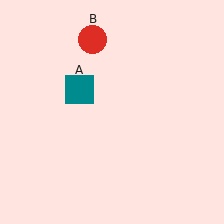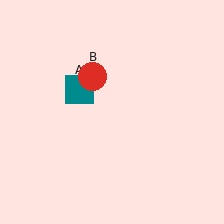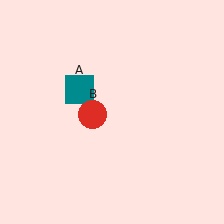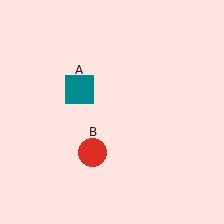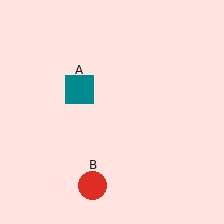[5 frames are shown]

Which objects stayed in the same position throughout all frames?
Teal square (object A) remained stationary.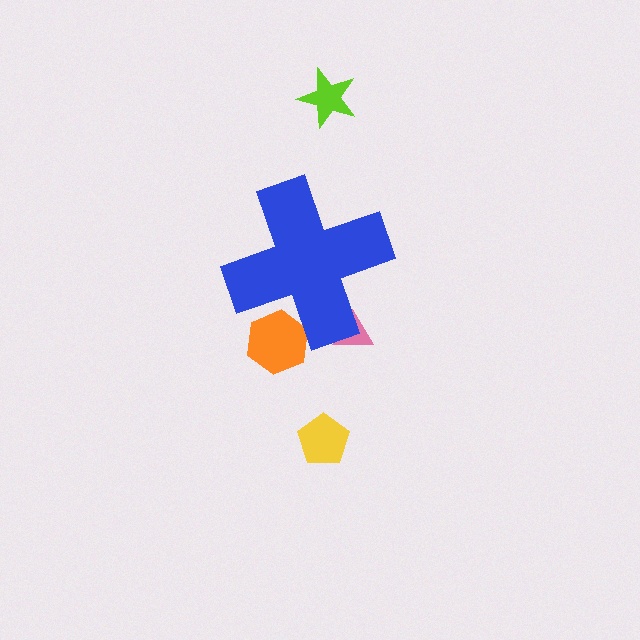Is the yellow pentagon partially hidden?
No, the yellow pentagon is fully visible.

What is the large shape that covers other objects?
A blue cross.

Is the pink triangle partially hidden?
Yes, the pink triangle is partially hidden behind the blue cross.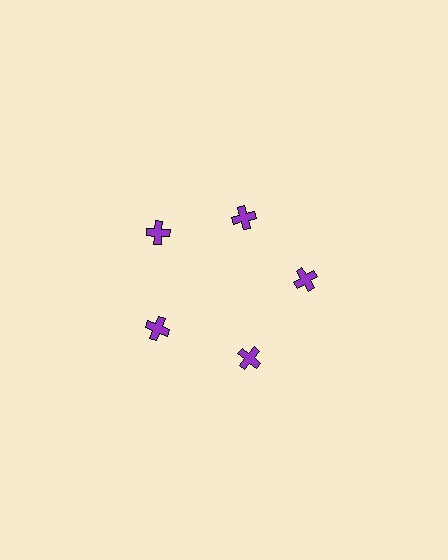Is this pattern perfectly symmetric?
No. The 5 purple crosses are arranged in a ring, but one element near the 1 o'clock position is pulled inward toward the center, breaking the 5-fold rotational symmetry.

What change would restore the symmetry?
The symmetry would be restored by moving it outward, back onto the ring so that all 5 crosses sit at equal angles and equal distance from the center.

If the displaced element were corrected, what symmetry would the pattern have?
It would have 5-fold rotational symmetry — the pattern would map onto itself every 72 degrees.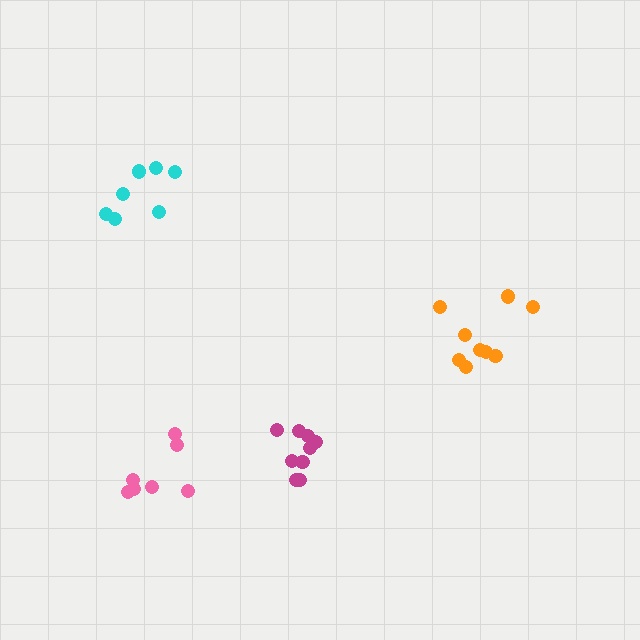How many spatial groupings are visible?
There are 4 spatial groupings.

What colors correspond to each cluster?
The clusters are colored: magenta, pink, cyan, orange.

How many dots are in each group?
Group 1: 9 dots, Group 2: 7 dots, Group 3: 7 dots, Group 4: 9 dots (32 total).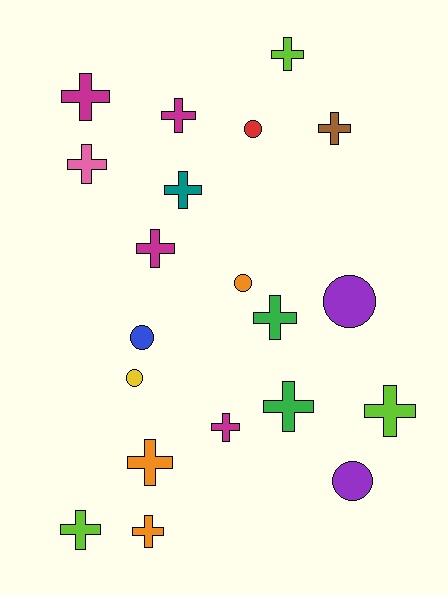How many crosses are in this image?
There are 14 crosses.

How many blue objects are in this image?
There is 1 blue object.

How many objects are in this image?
There are 20 objects.